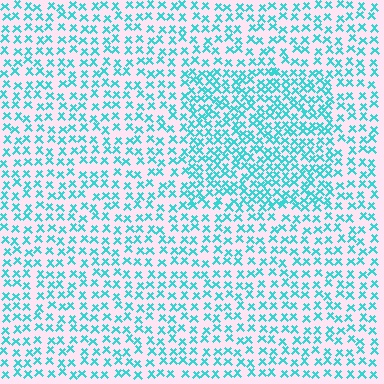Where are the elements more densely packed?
The elements are more densely packed inside the rectangle boundary.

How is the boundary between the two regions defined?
The boundary is defined by a change in element density (approximately 1.7x ratio). All elements are the same color, size, and shape.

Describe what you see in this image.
The image contains small cyan elements arranged at two different densities. A rectangle-shaped region is visible where the elements are more densely packed than the surrounding area.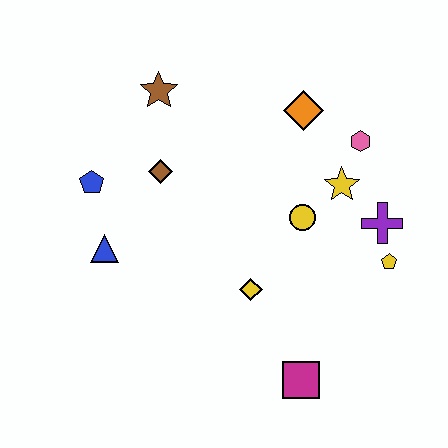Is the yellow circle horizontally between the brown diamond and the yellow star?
Yes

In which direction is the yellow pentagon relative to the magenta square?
The yellow pentagon is above the magenta square.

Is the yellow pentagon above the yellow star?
No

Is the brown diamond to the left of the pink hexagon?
Yes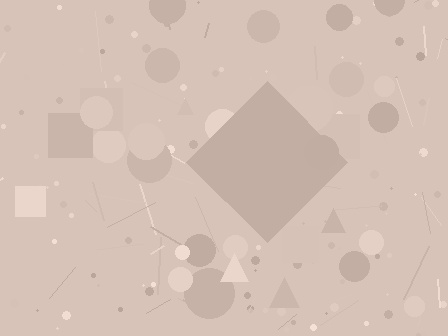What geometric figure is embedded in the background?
A diamond is embedded in the background.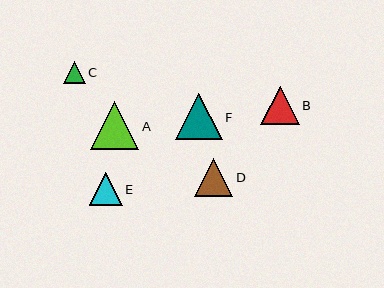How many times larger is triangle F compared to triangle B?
Triangle F is approximately 1.2 times the size of triangle B.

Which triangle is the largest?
Triangle A is the largest with a size of approximately 48 pixels.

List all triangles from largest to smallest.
From largest to smallest: A, F, B, D, E, C.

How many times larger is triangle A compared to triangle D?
Triangle A is approximately 1.3 times the size of triangle D.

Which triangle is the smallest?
Triangle C is the smallest with a size of approximately 21 pixels.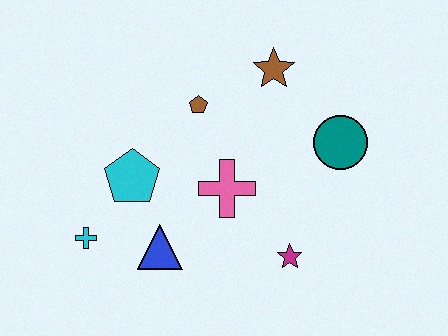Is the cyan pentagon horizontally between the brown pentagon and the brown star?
No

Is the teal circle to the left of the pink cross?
No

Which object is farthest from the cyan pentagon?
The teal circle is farthest from the cyan pentagon.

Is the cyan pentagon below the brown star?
Yes